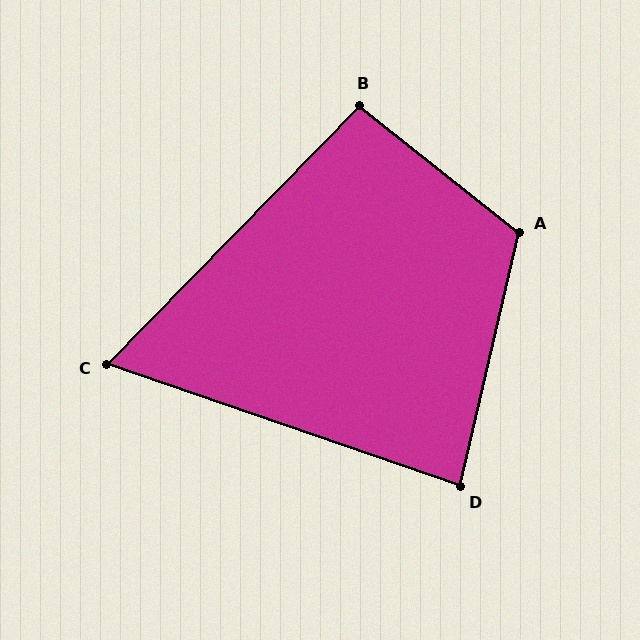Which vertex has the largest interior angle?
A, at approximately 115 degrees.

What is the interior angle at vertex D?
Approximately 84 degrees (acute).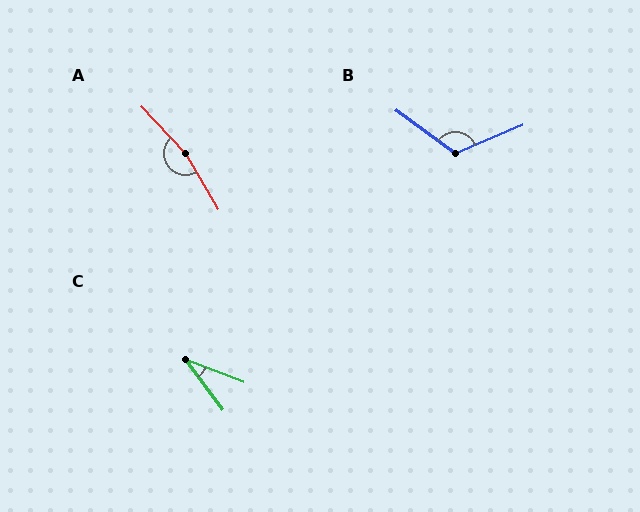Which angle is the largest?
A, at approximately 168 degrees.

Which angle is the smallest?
C, at approximately 33 degrees.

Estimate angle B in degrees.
Approximately 121 degrees.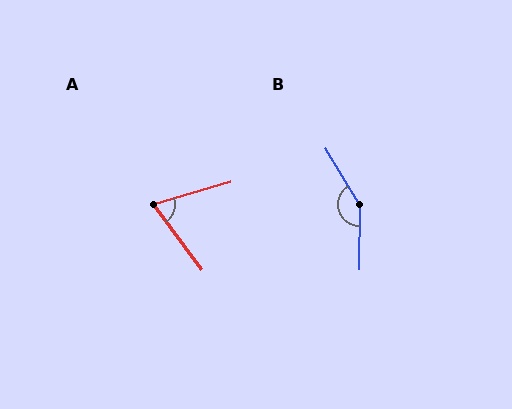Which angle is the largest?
B, at approximately 149 degrees.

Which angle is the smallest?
A, at approximately 70 degrees.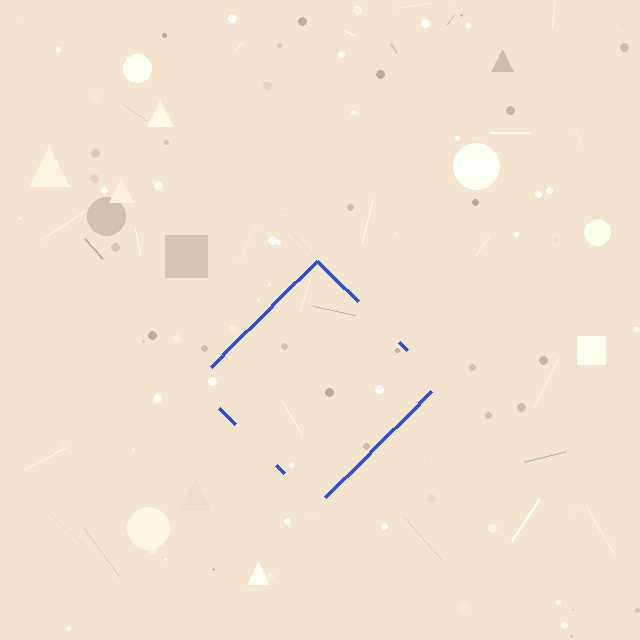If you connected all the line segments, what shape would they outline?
They would outline a diamond.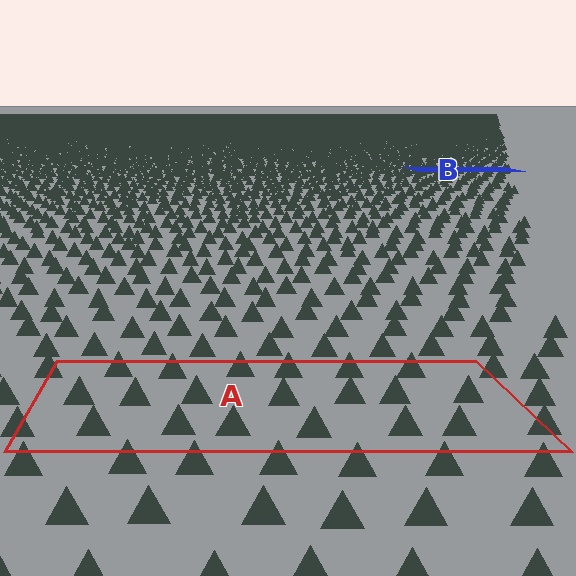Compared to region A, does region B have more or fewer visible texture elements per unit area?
Region B has more texture elements per unit area — they are packed more densely because it is farther away.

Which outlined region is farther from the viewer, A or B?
Region B is farther from the viewer — the texture elements inside it appear smaller and more densely packed.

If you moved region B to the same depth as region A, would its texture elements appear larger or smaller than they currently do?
They would appear larger. At a closer depth, the same texture elements are projected at a bigger on-screen size.